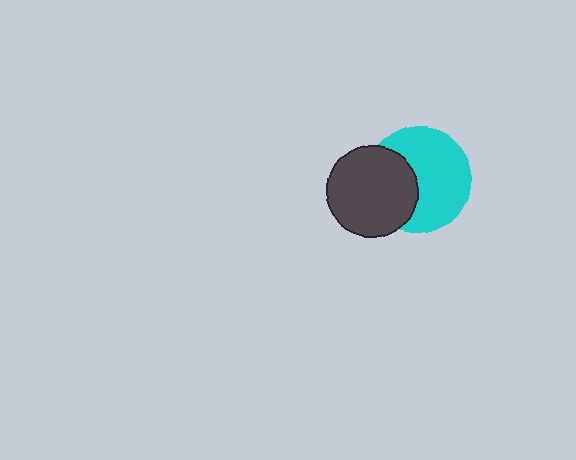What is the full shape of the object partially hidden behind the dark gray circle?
The partially hidden object is a cyan circle.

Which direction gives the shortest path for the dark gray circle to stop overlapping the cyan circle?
Moving left gives the shortest separation.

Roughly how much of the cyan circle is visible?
About half of it is visible (roughly 64%).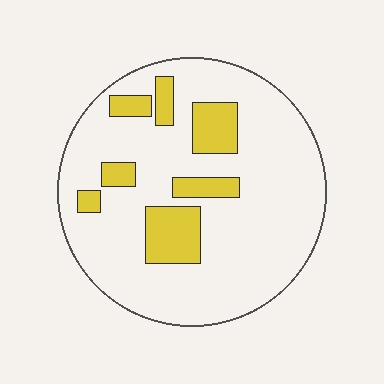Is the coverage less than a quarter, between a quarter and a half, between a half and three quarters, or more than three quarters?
Less than a quarter.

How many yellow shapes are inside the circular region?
7.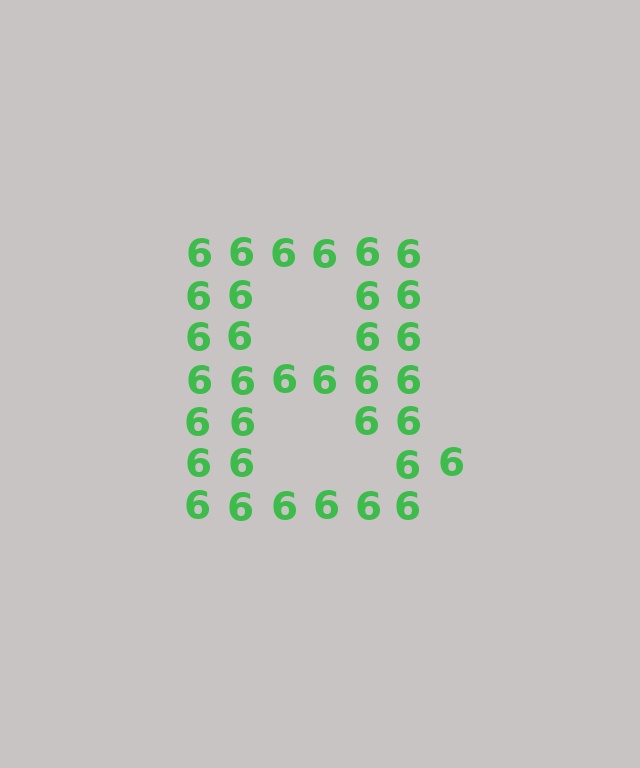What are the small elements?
The small elements are digit 6's.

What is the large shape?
The large shape is the letter B.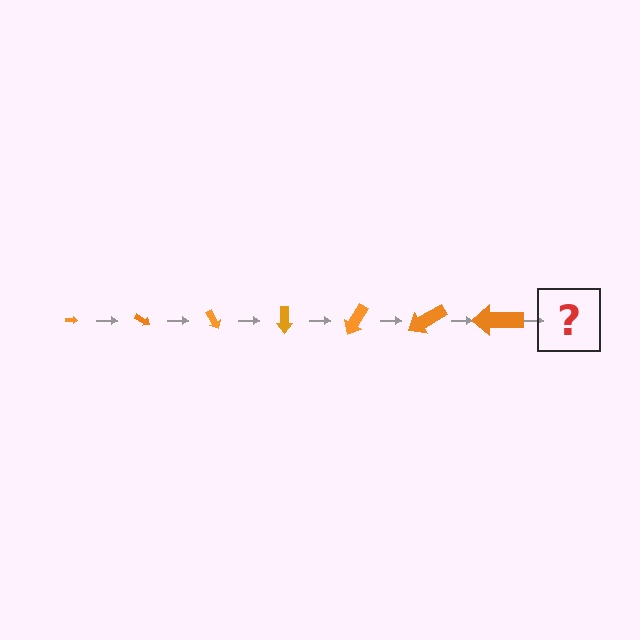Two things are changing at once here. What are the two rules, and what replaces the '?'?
The two rules are that the arrow grows larger each step and it rotates 30 degrees each step. The '?' should be an arrow, larger than the previous one and rotated 210 degrees from the start.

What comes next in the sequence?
The next element should be an arrow, larger than the previous one and rotated 210 degrees from the start.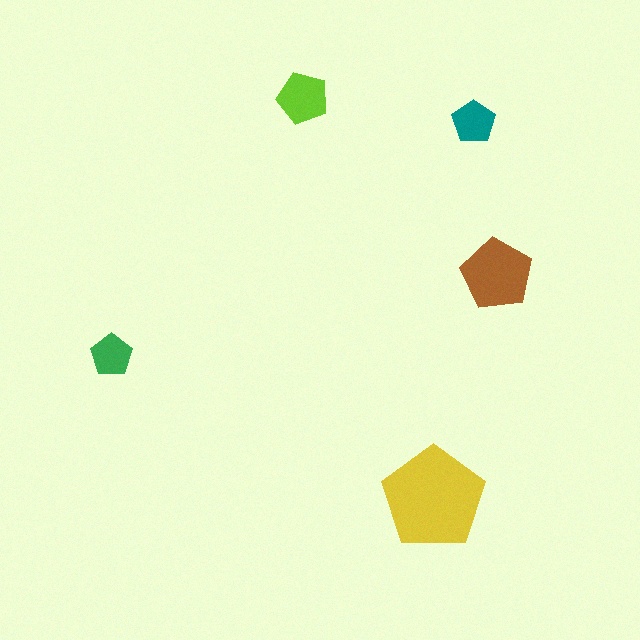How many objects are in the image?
There are 5 objects in the image.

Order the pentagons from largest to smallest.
the yellow one, the brown one, the lime one, the teal one, the green one.